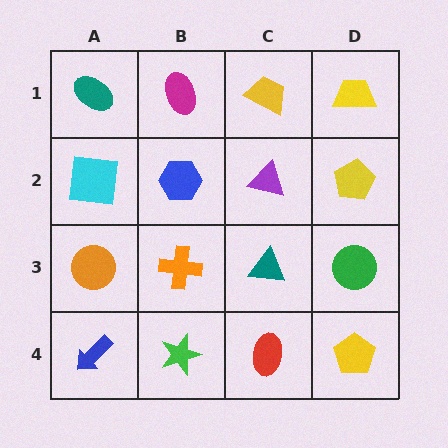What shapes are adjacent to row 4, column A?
An orange circle (row 3, column A), a green star (row 4, column B).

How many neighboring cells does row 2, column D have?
3.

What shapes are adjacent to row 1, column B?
A blue hexagon (row 2, column B), a teal ellipse (row 1, column A), a yellow trapezoid (row 1, column C).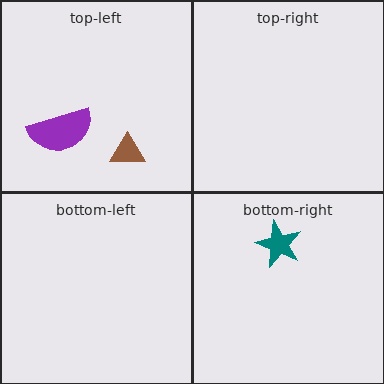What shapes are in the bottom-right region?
The teal star.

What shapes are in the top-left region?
The purple semicircle, the brown triangle.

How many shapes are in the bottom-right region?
1.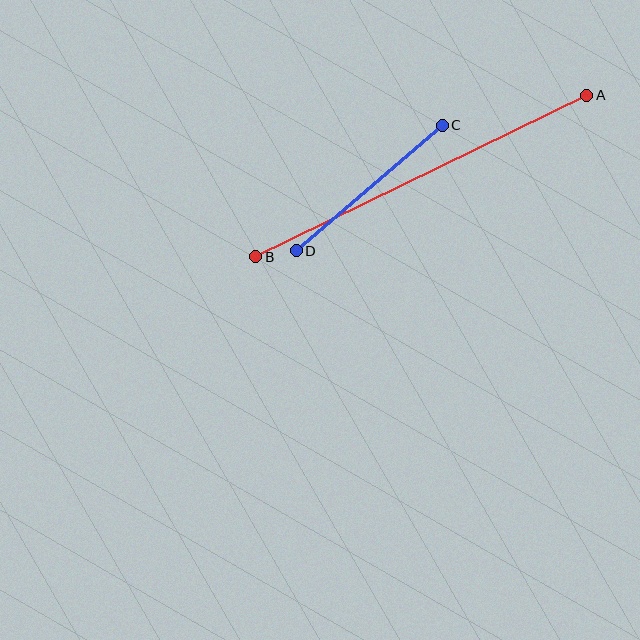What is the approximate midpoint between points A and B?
The midpoint is at approximately (421, 176) pixels.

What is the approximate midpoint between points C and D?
The midpoint is at approximately (369, 188) pixels.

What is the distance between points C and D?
The distance is approximately 193 pixels.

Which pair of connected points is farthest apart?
Points A and B are farthest apart.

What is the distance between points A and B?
The distance is approximately 369 pixels.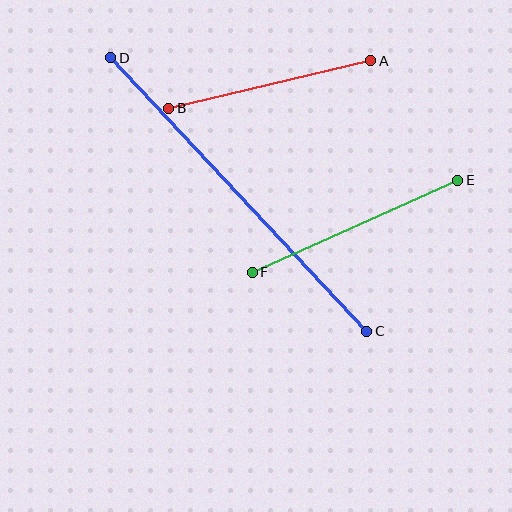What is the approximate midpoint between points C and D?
The midpoint is at approximately (239, 194) pixels.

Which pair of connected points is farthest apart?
Points C and D are farthest apart.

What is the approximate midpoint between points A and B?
The midpoint is at approximately (270, 85) pixels.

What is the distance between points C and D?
The distance is approximately 375 pixels.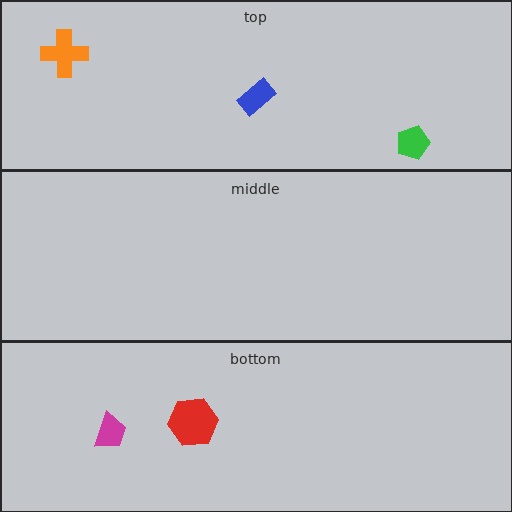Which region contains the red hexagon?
The bottom region.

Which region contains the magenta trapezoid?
The bottom region.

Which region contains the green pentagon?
The top region.